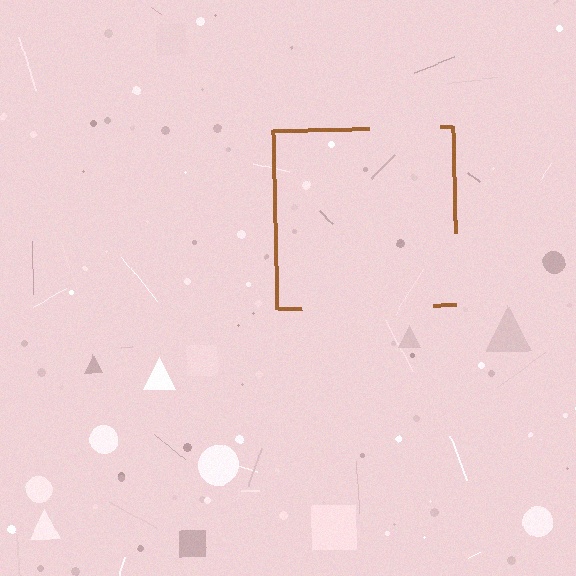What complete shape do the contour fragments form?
The contour fragments form a square.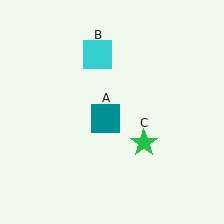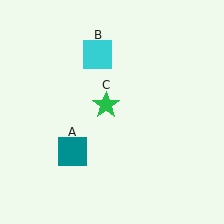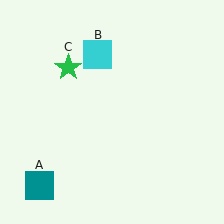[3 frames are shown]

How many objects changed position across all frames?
2 objects changed position: teal square (object A), green star (object C).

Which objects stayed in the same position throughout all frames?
Cyan square (object B) remained stationary.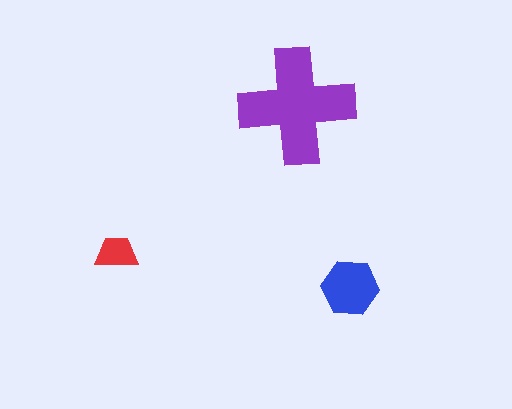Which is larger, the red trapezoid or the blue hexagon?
The blue hexagon.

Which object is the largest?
The purple cross.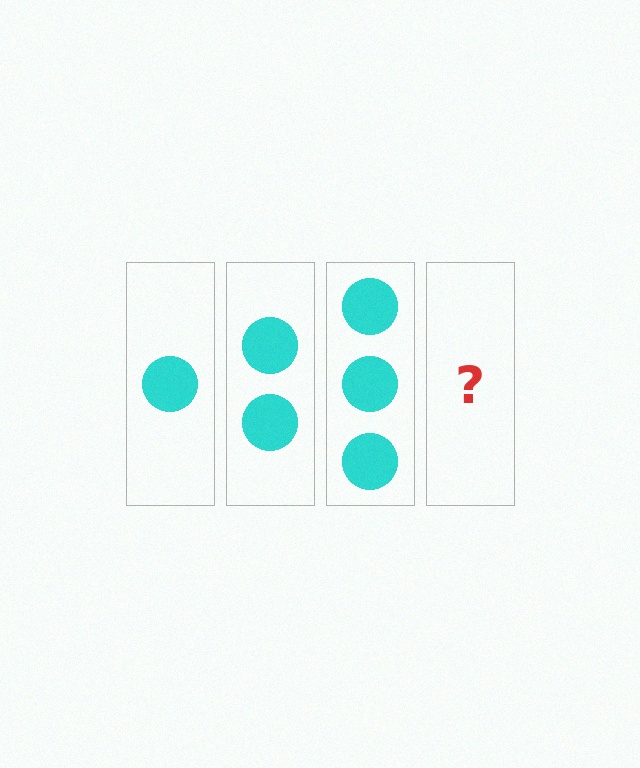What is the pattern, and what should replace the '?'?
The pattern is that each step adds one more circle. The '?' should be 4 circles.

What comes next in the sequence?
The next element should be 4 circles.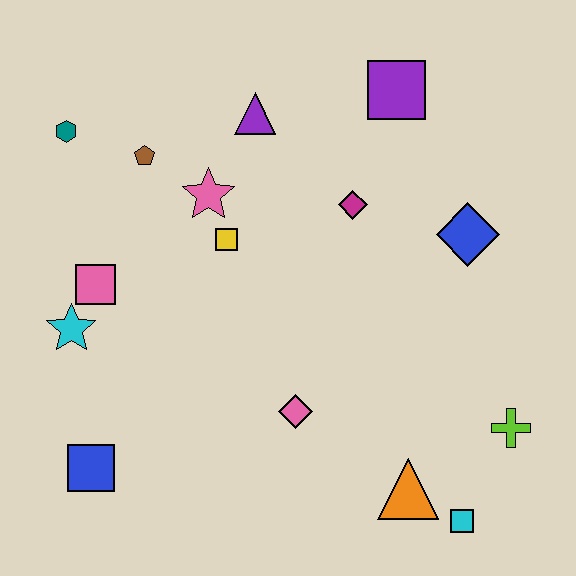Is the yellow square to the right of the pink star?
Yes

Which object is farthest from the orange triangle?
The teal hexagon is farthest from the orange triangle.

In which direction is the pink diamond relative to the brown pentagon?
The pink diamond is below the brown pentagon.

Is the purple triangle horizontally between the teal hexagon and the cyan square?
Yes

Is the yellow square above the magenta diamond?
No